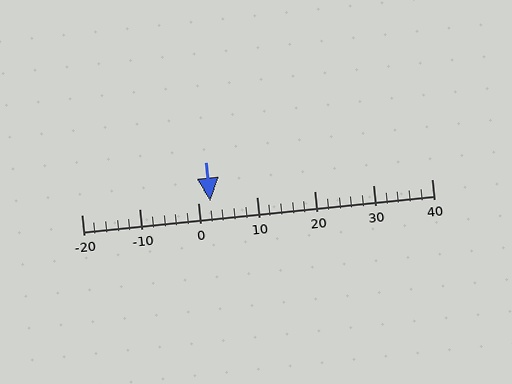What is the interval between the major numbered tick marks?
The major tick marks are spaced 10 units apart.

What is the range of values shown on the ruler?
The ruler shows values from -20 to 40.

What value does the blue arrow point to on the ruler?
The blue arrow points to approximately 2.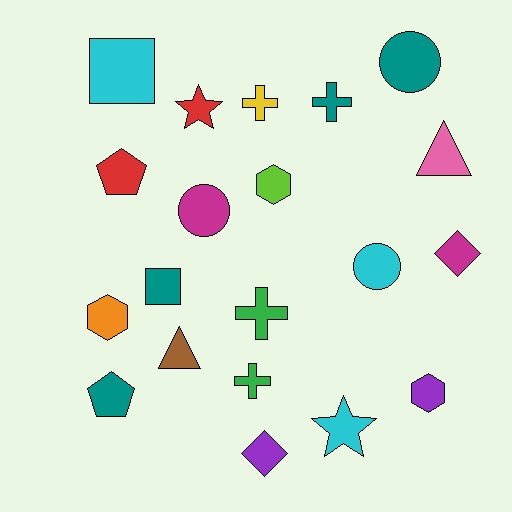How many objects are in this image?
There are 20 objects.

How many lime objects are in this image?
There is 1 lime object.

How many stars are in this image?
There are 2 stars.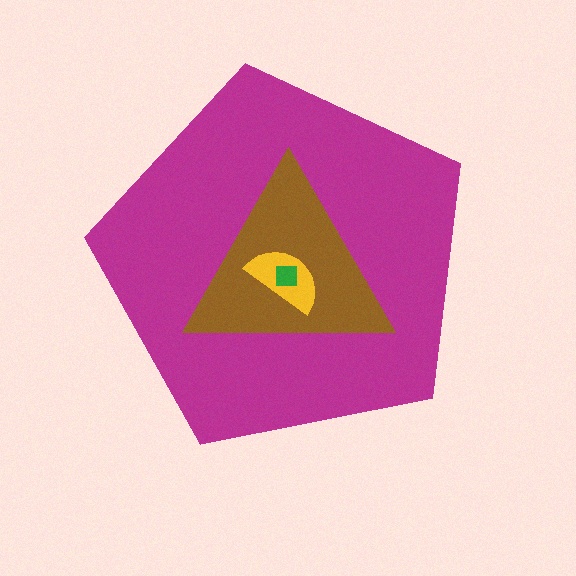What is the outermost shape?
The magenta pentagon.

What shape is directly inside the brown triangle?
The yellow semicircle.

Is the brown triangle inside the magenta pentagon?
Yes.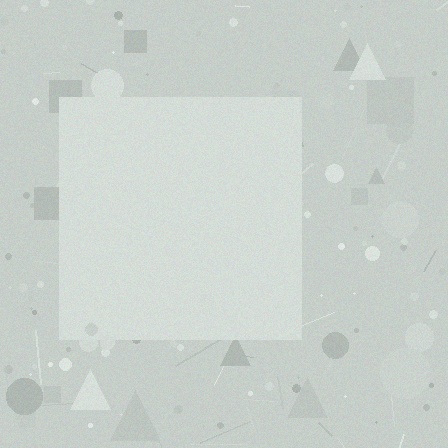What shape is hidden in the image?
A square is hidden in the image.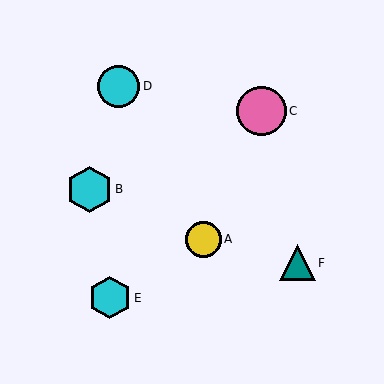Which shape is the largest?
The pink circle (labeled C) is the largest.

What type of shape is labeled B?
Shape B is a cyan hexagon.